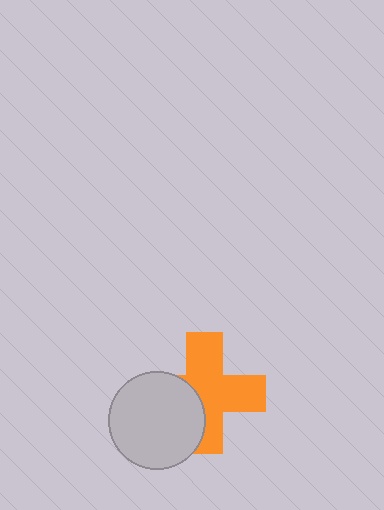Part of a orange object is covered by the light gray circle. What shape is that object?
It is a cross.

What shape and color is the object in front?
The object in front is a light gray circle.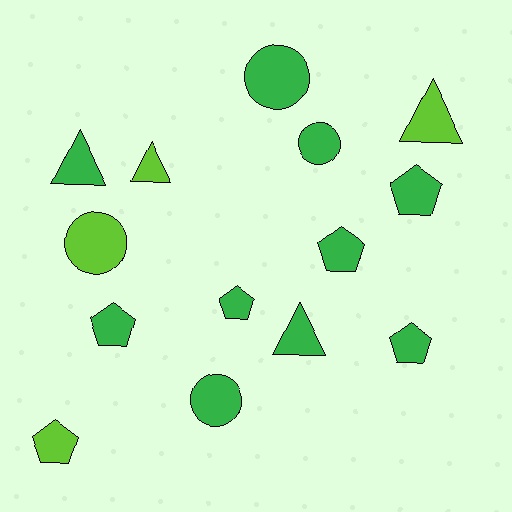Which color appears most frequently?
Green, with 10 objects.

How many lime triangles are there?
There are 2 lime triangles.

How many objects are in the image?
There are 14 objects.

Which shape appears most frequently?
Pentagon, with 6 objects.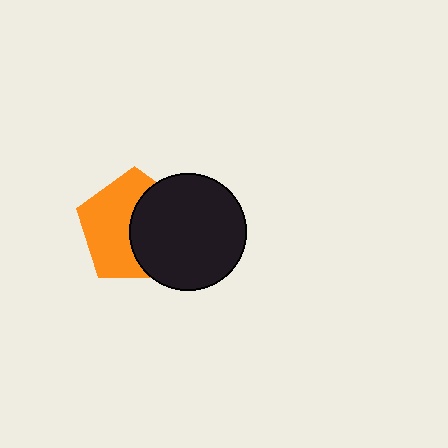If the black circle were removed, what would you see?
You would see the complete orange pentagon.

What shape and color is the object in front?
The object in front is a black circle.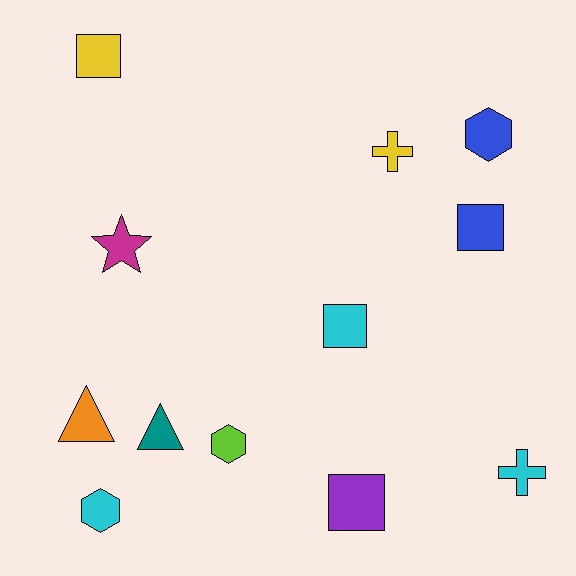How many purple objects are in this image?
There is 1 purple object.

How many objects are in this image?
There are 12 objects.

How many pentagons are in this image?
There are no pentagons.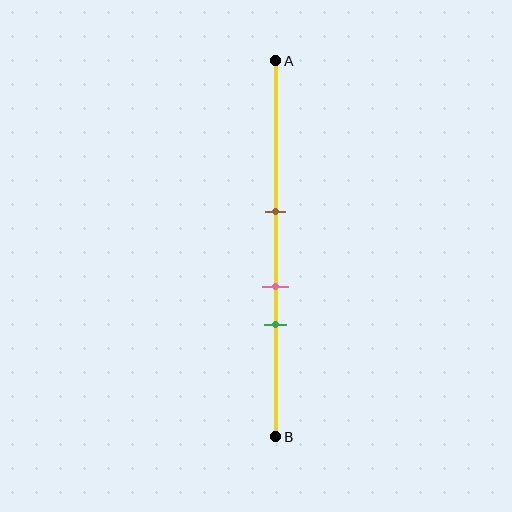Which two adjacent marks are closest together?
The pink and green marks are the closest adjacent pair.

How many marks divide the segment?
There are 3 marks dividing the segment.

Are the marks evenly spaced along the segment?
Yes, the marks are approximately evenly spaced.